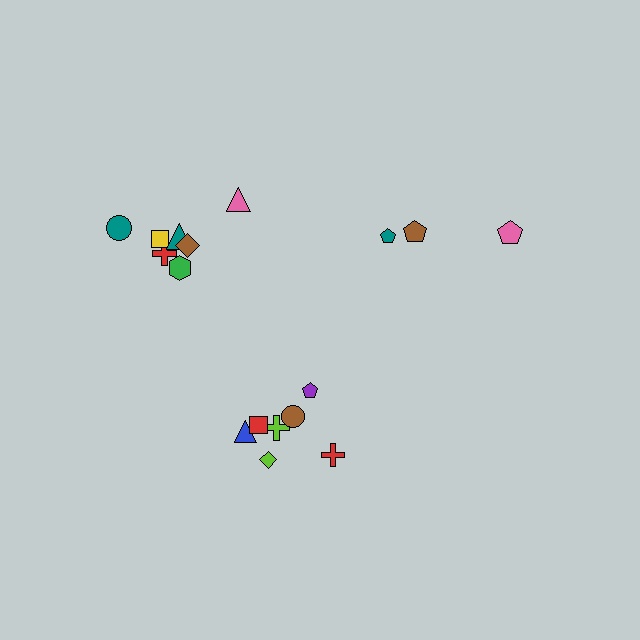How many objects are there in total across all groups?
There are 17 objects.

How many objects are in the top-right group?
There are 3 objects.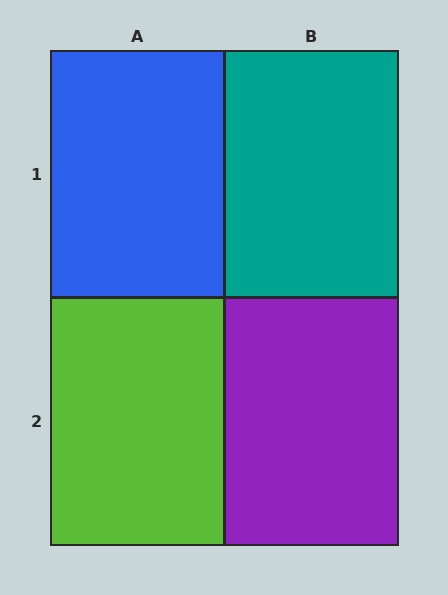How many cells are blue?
1 cell is blue.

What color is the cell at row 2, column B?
Purple.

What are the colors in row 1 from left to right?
Blue, teal.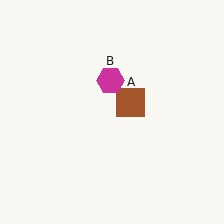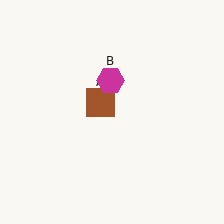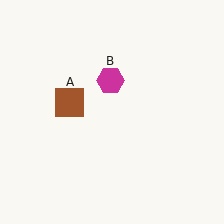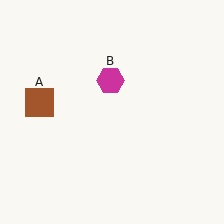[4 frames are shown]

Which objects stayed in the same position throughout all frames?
Magenta hexagon (object B) remained stationary.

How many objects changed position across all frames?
1 object changed position: brown square (object A).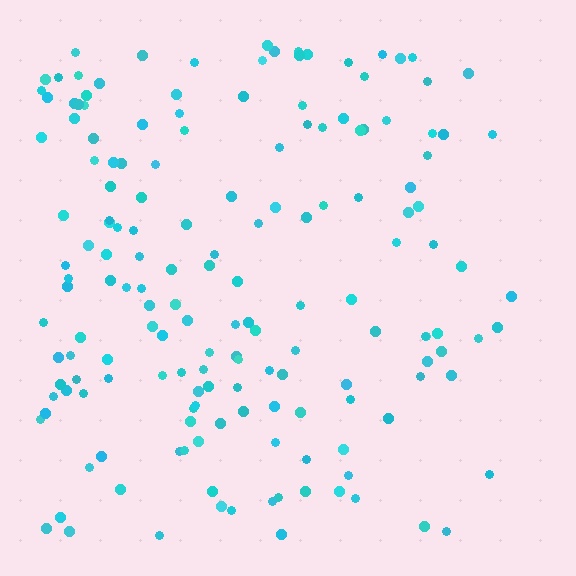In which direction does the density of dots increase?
From right to left, with the left side densest.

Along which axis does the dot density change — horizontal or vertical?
Horizontal.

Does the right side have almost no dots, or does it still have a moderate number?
Still a moderate number, just noticeably fewer than the left.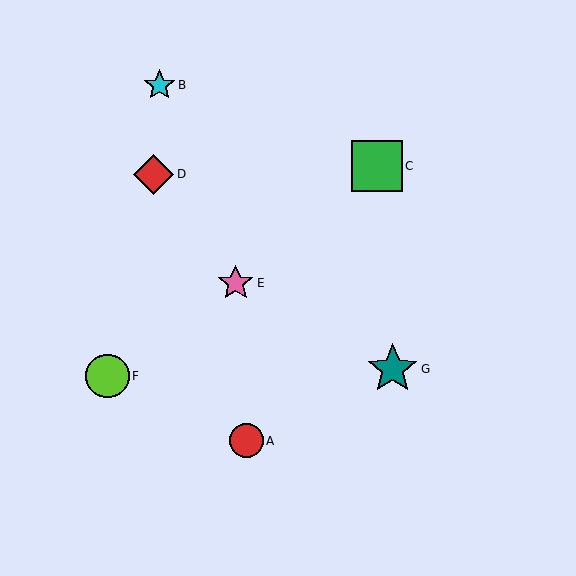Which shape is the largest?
The green square (labeled C) is the largest.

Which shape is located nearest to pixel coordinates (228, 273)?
The pink star (labeled E) at (236, 283) is nearest to that location.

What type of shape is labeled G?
Shape G is a teal star.